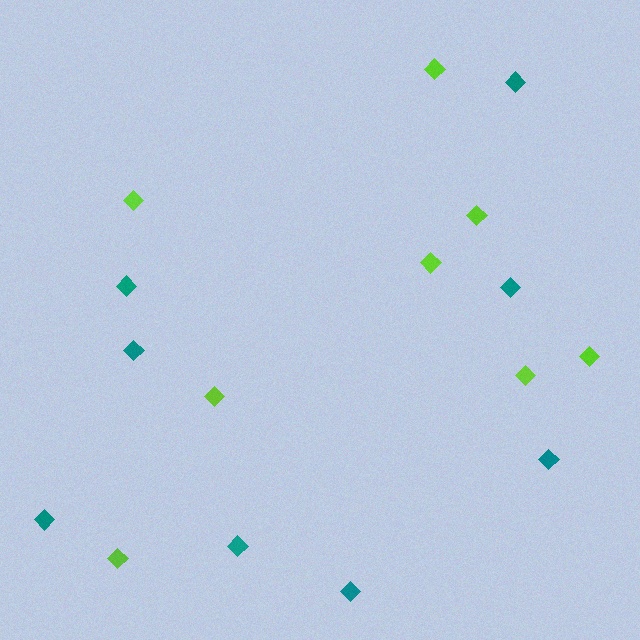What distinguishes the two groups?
There are 2 groups: one group of teal diamonds (8) and one group of lime diamonds (8).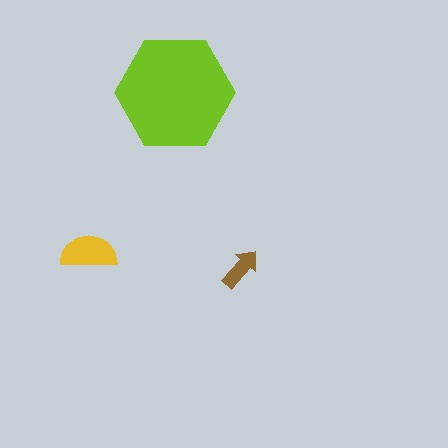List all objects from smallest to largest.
The brown arrow, the yellow semicircle, the lime hexagon.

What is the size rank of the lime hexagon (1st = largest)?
1st.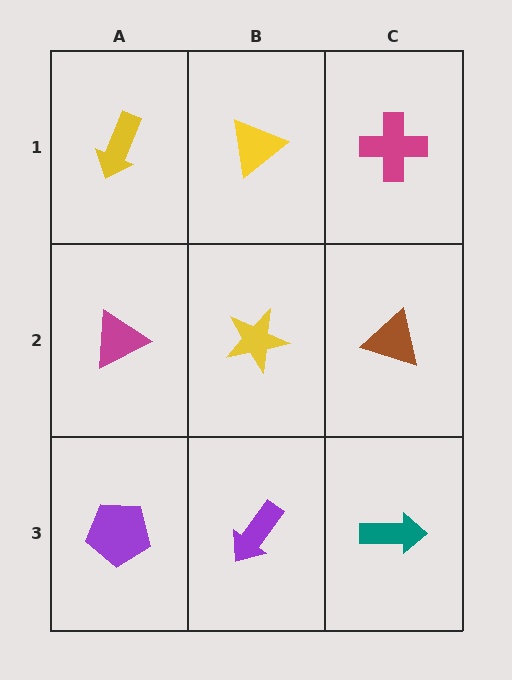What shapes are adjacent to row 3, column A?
A magenta triangle (row 2, column A), a purple arrow (row 3, column B).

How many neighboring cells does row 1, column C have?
2.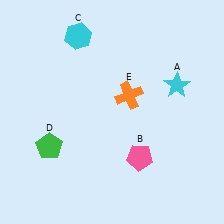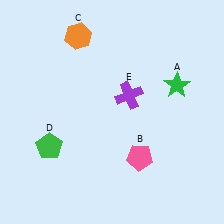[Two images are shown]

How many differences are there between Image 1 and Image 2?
There are 3 differences between the two images.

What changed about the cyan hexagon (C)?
In Image 1, C is cyan. In Image 2, it changed to orange.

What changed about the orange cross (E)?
In Image 1, E is orange. In Image 2, it changed to purple.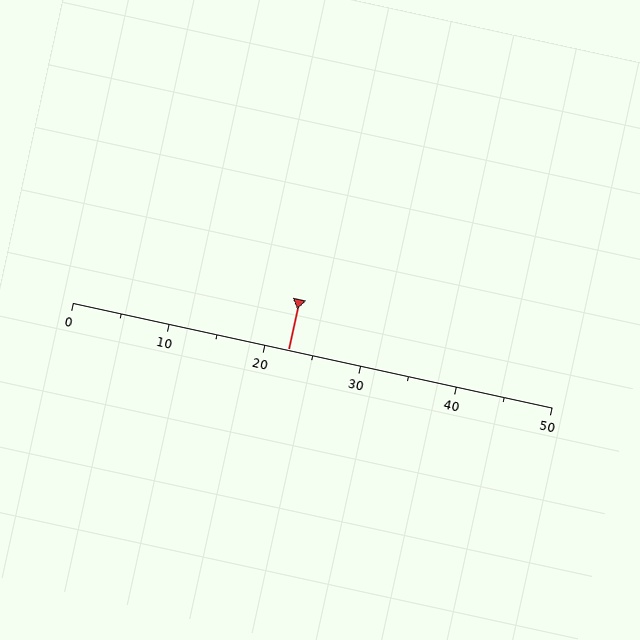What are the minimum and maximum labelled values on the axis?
The axis runs from 0 to 50.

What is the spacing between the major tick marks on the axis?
The major ticks are spaced 10 apart.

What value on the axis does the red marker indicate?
The marker indicates approximately 22.5.